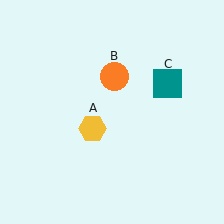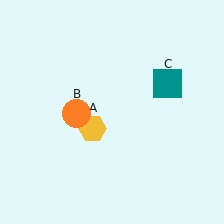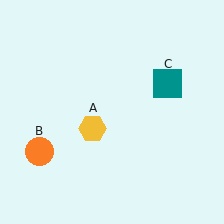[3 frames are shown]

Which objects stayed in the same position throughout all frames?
Yellow hexagon (object A) and teal square (object C) remained stationary.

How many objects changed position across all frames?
1 object changed position: orange circle (object B).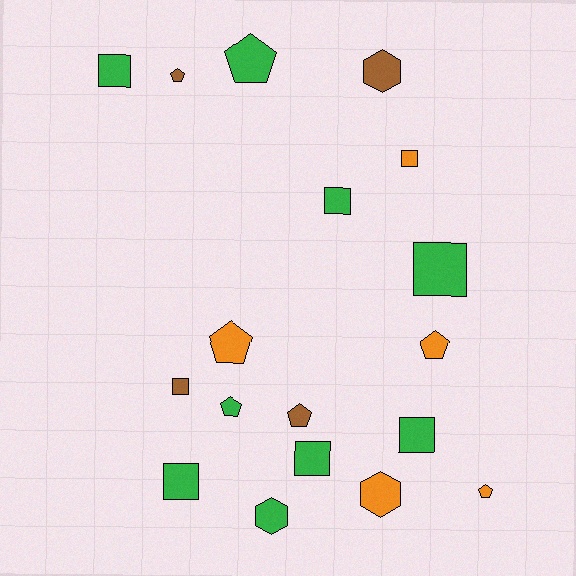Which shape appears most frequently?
Square, with 8 objects.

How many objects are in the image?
There are 18 objects.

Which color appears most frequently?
Green, with 9 objects.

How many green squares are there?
There are 6 green squares.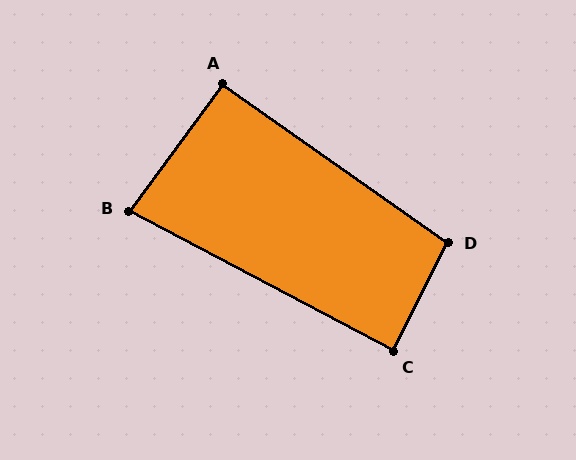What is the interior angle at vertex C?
Approximately 89 degrees (approximately right).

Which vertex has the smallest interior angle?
B, at approximately 82 degrees.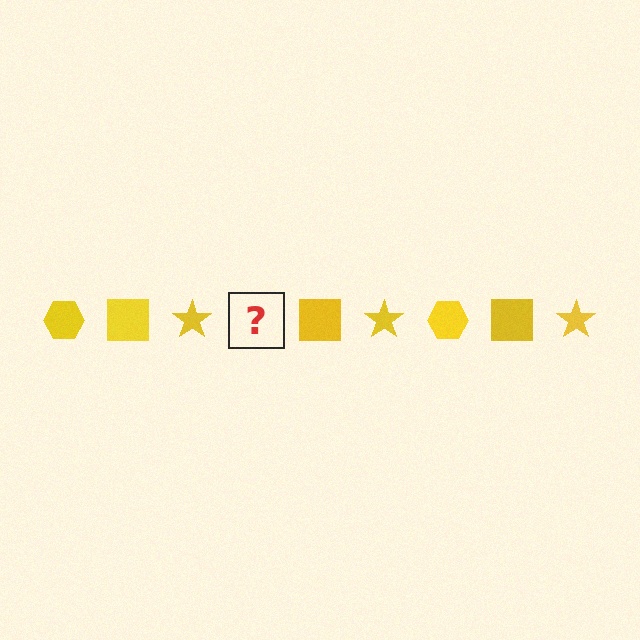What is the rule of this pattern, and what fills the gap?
The rule is that the pattern cycles through hexagon, square, star shapes in yellow. The gap should be filled with a yellow hexagon.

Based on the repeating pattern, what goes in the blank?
The blank should be a yellow hexagon.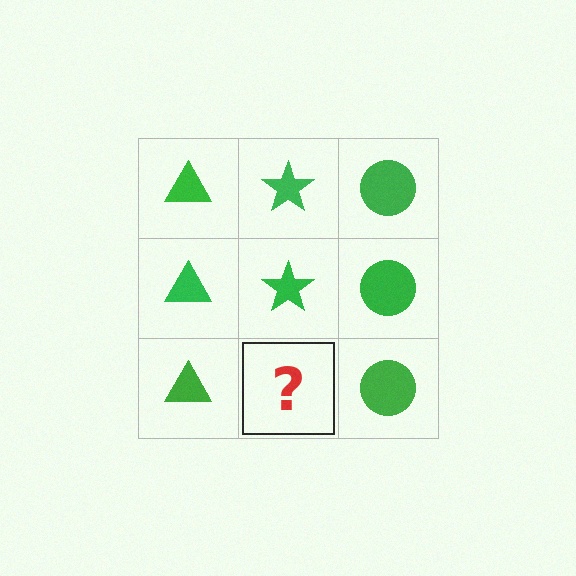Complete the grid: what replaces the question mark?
The question mark should be replaced with a green star.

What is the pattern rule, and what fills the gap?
The rule is that each column has a consistent shape. The gap should be filled with a green star.